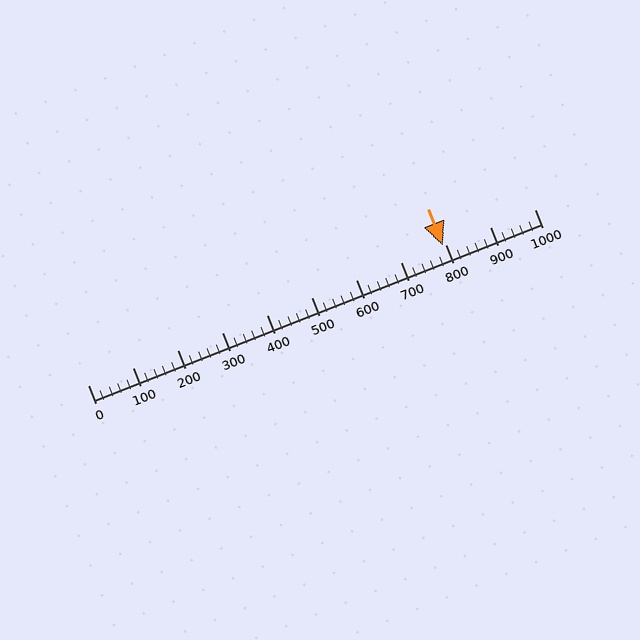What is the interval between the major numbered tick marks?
The major tick marks are spaced 100 units apart.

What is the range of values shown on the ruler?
The ruler shows values from 0 to 1000.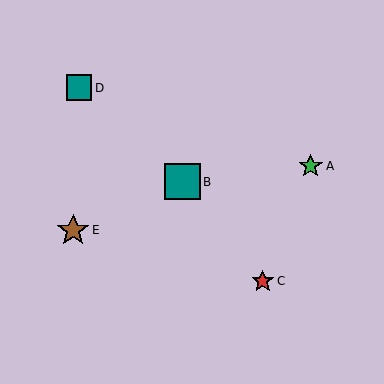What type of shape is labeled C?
Shape C is a red star.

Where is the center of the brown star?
The center of the brown star is at (73, 230).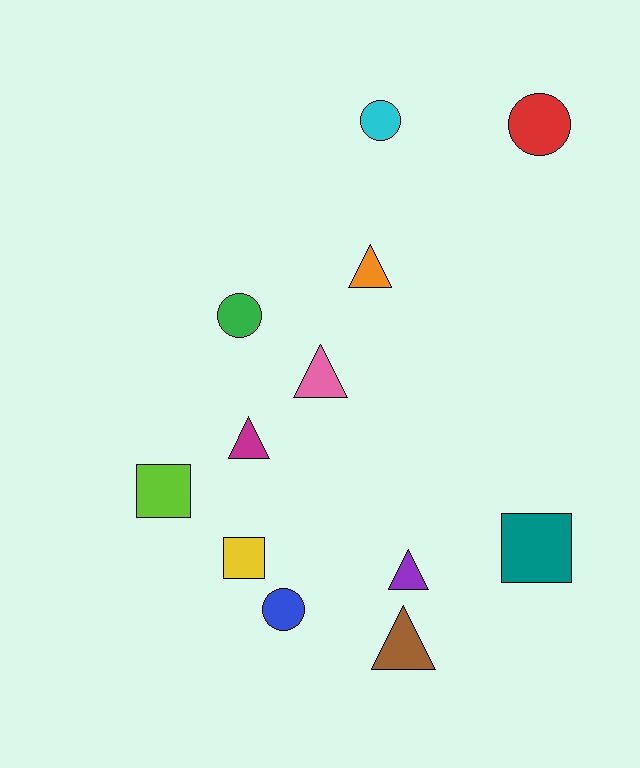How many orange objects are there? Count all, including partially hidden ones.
There is 1 orange object.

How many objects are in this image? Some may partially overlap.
There are 12 objects.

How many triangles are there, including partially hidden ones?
There are 5 triangles.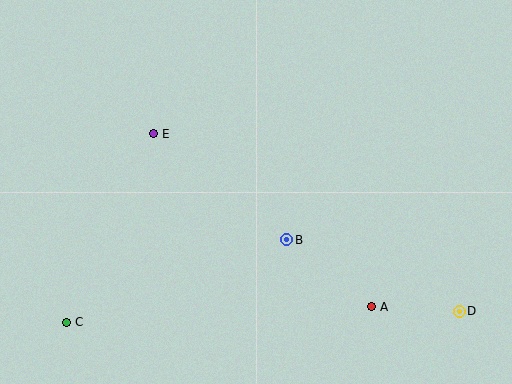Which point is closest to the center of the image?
Point B at (287, 240) is closest to the center.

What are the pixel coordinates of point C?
Point C is at (67, 322).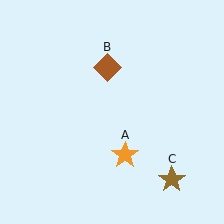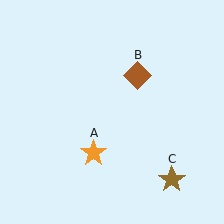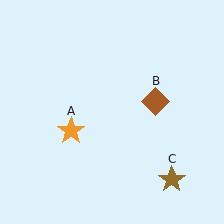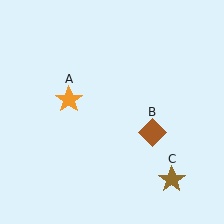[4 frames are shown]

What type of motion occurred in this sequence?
The orange star (object A), brown diamond (object B) rotated clockwise around the center of the scene.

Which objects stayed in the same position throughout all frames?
Brown star (object C) remained stationary.